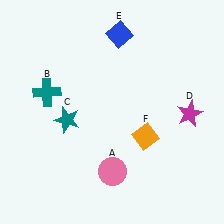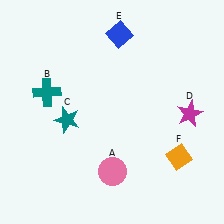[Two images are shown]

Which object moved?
The orange diamond (F) moved right.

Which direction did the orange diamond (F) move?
The orange diamond (F) moved right.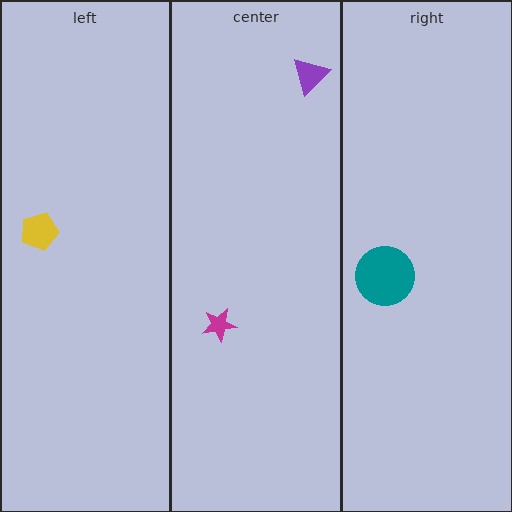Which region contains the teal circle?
The right region.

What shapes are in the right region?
The teal circle.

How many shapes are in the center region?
2.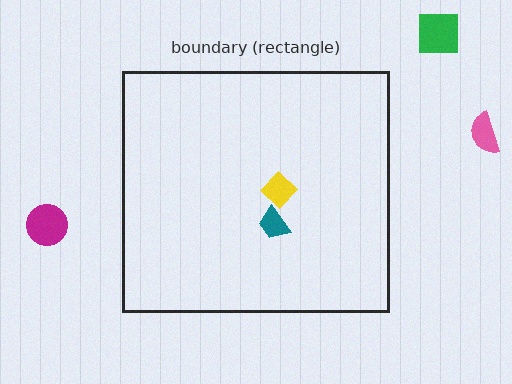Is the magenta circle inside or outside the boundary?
Outside.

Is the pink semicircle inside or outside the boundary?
Outside.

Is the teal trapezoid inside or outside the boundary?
Inside.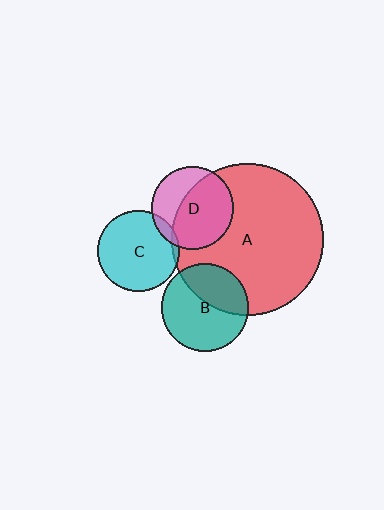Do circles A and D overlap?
Yes.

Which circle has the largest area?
Circle A (red).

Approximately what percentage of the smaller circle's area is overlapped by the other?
Approximately 65%.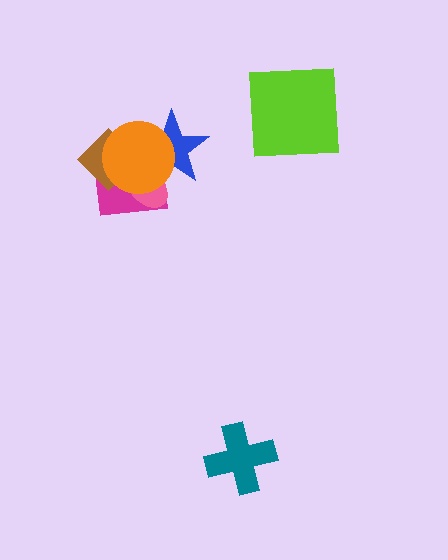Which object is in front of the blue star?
The orange circle is in front of the blue star.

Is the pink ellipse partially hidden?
Yes, it is partially covered by another shape.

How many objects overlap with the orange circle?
4 objects overlap with the orange circle.